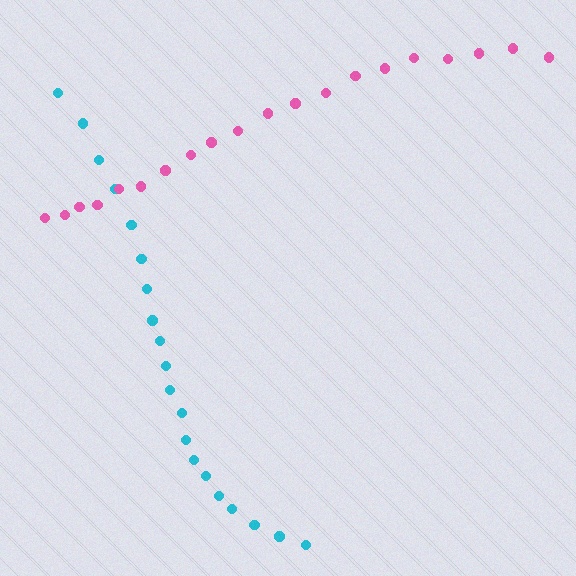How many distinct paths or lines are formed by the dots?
There are 2 distinct paths.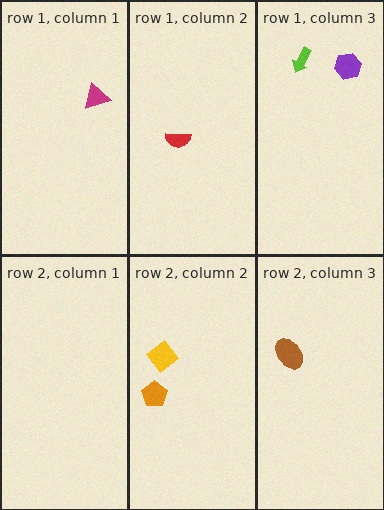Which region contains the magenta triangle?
The row 1, column 1 region.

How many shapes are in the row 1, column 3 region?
2.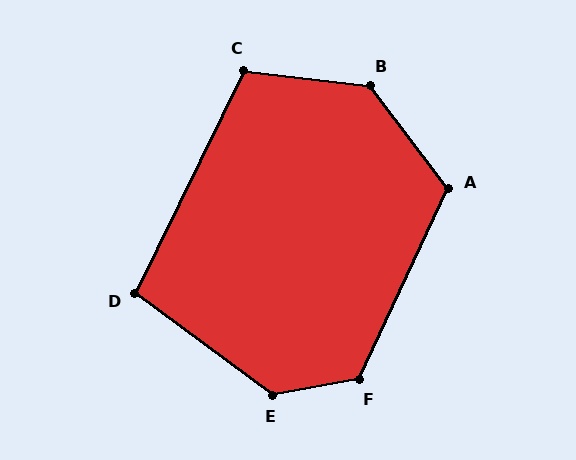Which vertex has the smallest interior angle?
D, at approximately 100 degrees.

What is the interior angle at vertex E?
Approximately 133 degrees (obtuse).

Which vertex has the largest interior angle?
B, at approximately 134 degrees.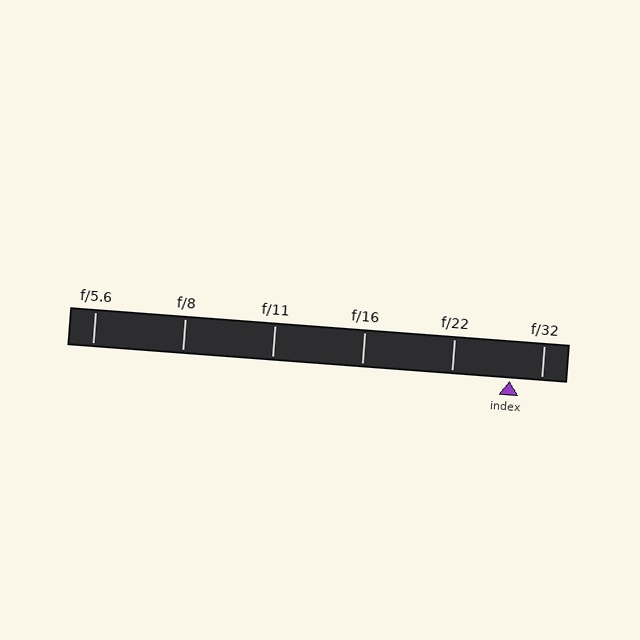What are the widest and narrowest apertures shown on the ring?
The widest aperture shown is f/5.6 and the narrowest is f/32.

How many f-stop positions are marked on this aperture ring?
There are 6 f-stop positions marked.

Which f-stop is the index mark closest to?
The index mark is closest to f/32.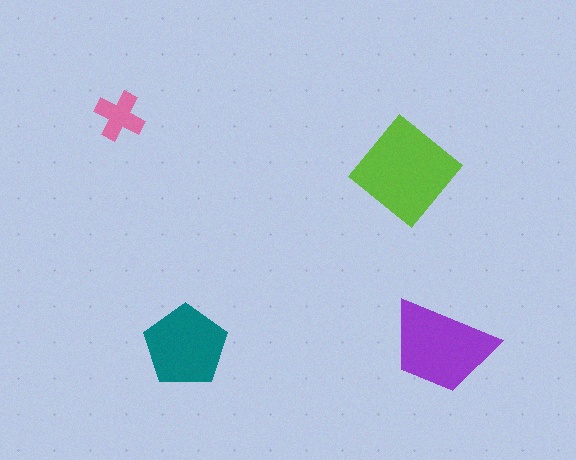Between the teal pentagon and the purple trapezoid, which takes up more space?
The purple trapezoid.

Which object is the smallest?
The pink cross.